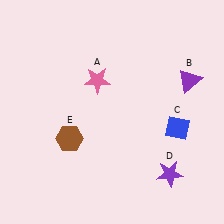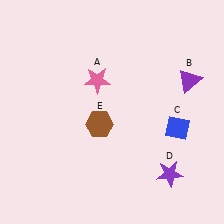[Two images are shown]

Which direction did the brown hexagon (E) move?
The brown hexagon (E) moved right.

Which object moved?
The brown hexagon (E) moved right.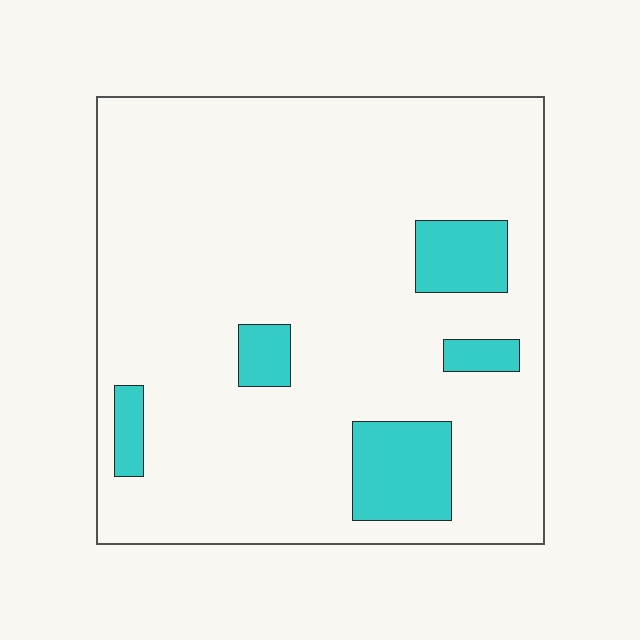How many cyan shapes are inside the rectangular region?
5.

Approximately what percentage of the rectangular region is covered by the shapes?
Approximately 15%.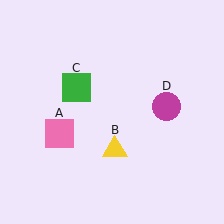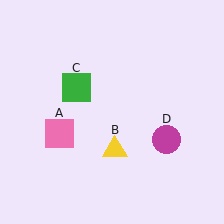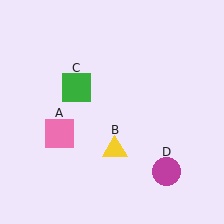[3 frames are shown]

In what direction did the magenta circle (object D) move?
The magenta circle (object D) moved down.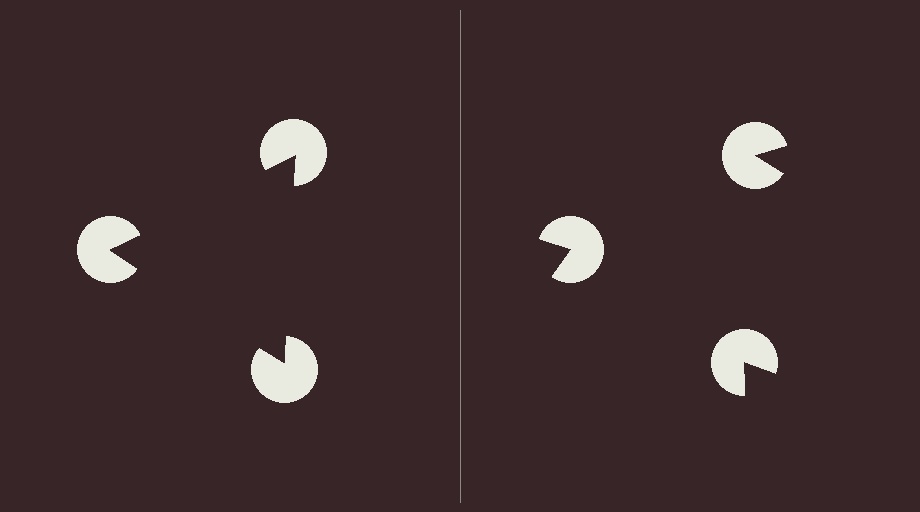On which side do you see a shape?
An illusory triangle appears on the left side. On the right side the wedge cuts are rotated, so no coherent shape forms.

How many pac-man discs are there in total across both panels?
6 — 3 on each side.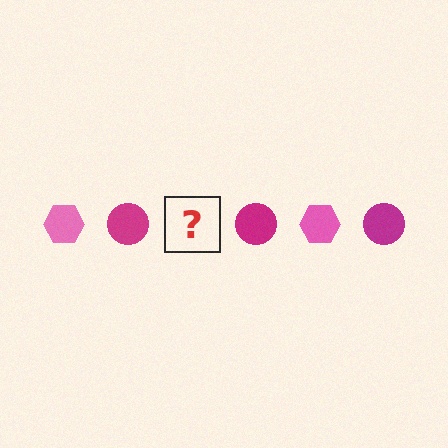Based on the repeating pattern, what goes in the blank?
The blank should be a pink hexagon.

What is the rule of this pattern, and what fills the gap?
The rule is that the pattern alternates between pink hexagon and magenta circle. The gap should be filled with a pink hexagon.